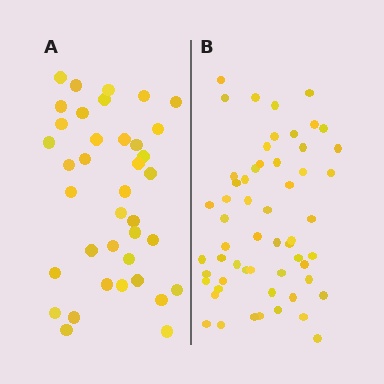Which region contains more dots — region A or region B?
Region B (the right region) has more dots.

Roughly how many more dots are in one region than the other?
Region B has approximately 20 more dots than region A.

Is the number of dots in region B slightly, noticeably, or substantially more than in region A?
Region B has substantially more. The ratio is roughly 1.5 to 1.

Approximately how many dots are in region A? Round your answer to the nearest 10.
About 40 dots. (The exact count is 38, which rounds to 40.)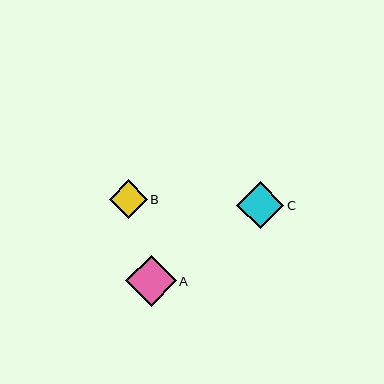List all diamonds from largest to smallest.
From largest to smallest: A, C, B.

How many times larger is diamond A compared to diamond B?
Diamond A is approximately 1.3 times the size of diamond B.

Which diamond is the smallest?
Diamond B is the smallest with a size of approximately 38 pixels.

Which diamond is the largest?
Diamond A is the largest with a size of approximately 51 pixels.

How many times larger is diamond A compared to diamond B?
Diamond A is approximately 1.3 times the size of diamond B.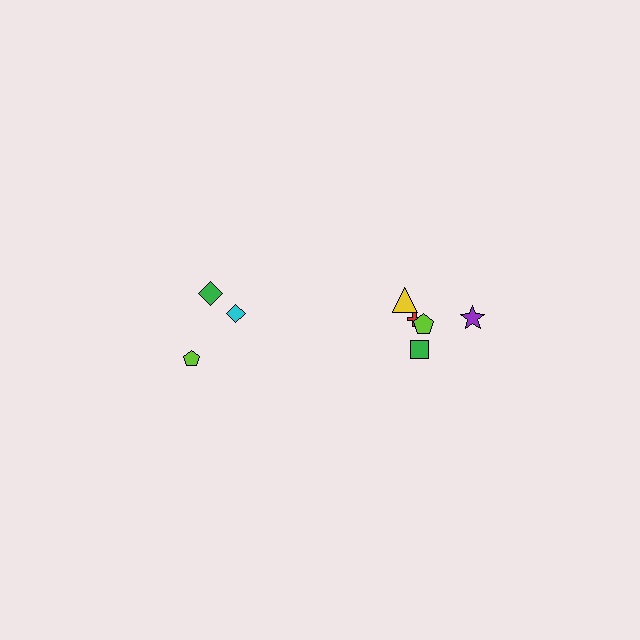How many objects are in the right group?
There are 5 objects.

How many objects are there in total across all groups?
There are 8 objects.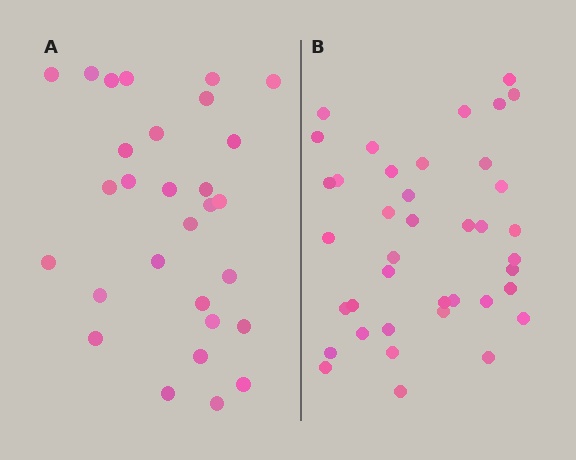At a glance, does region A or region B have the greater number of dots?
Region B (the right region) has more dots.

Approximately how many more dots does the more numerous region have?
Region B has roughly 10 or so more dots than region A.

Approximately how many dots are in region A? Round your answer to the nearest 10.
About 30 dots. (The exact count is 29, which rounds to 30.)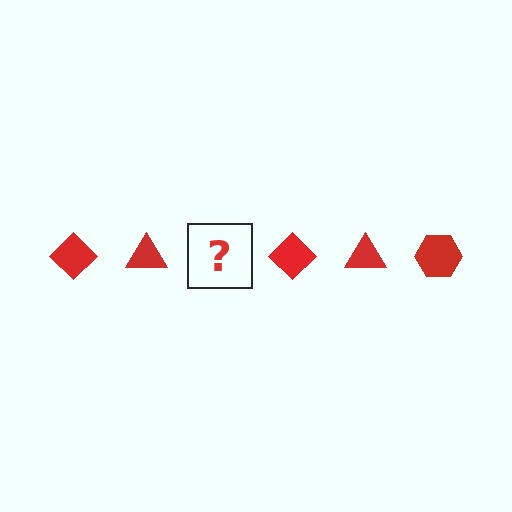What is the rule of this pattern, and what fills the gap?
The rule is that the pattern cycles through diamond, triangle, hexagon shapes in red. The gap should be filled with a red hexagon.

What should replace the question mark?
The question mark should be replaced with a red hexagon.